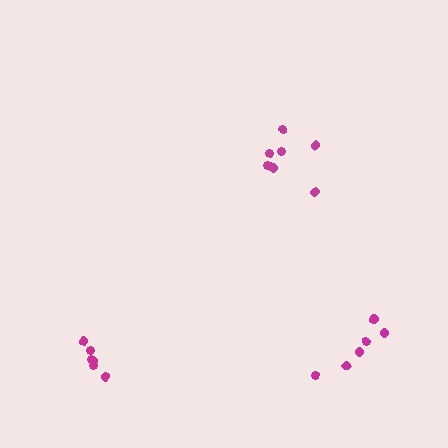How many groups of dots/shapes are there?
There are 3 groups.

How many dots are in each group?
Group 1: 6 dots, Group 2: 8 dots, Group 3: 6 dots (20 total).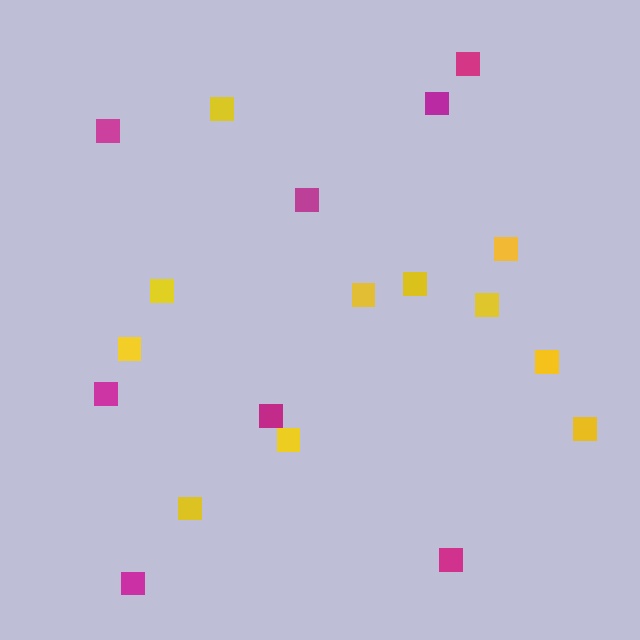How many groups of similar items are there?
There are 2 groups: one group of yellow squares (11) and one group of magenta squares (8).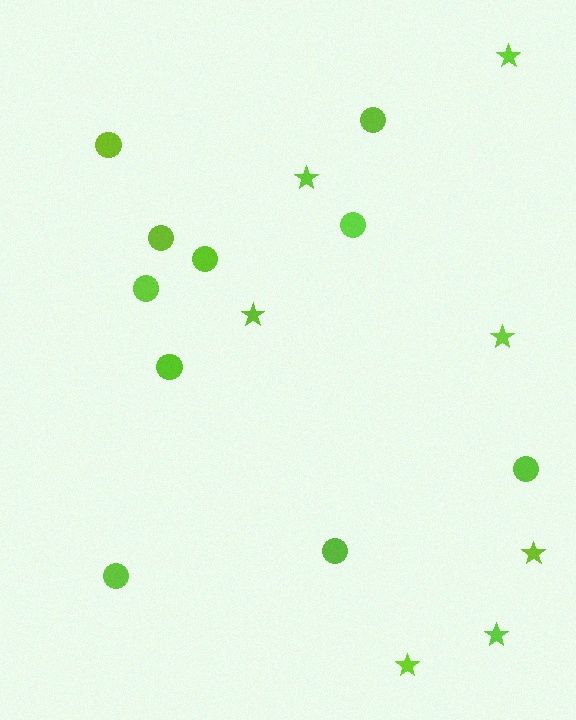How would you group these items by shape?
There are 2 groups: one group of stars (7) and one group of circles (10).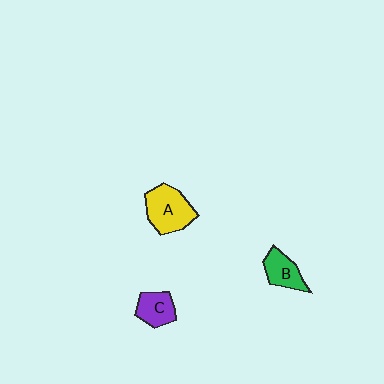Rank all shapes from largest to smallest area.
From largest to smallest: A (yellow), B (green), C (purple).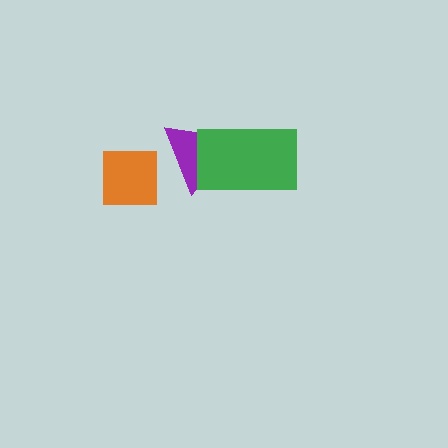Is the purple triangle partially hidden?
Yes, it is partially covered by another shape.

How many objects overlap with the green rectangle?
1 object overlaps with the green rectangle.